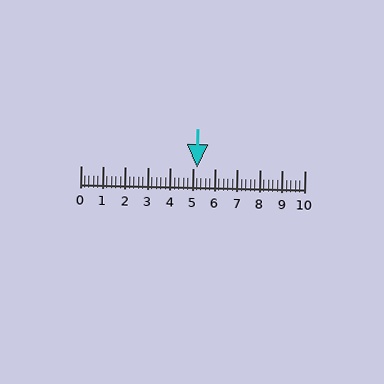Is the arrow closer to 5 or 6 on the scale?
The arrow is closer to 5.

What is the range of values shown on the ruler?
The ruler shows values from 0 to 10.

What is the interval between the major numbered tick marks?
The major tick marks are spaced 1 units apart.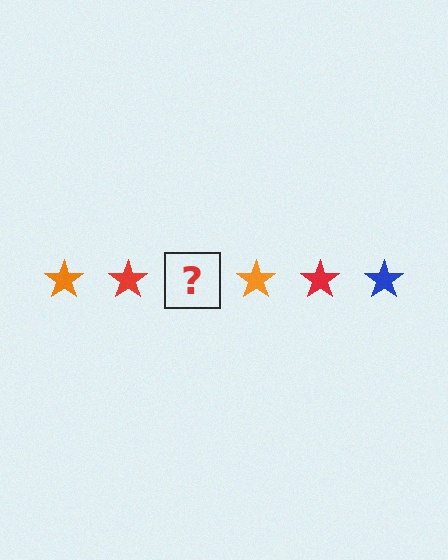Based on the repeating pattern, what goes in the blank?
The blank should be a blue star.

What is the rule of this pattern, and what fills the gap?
The rule is that the pattern cycles through orange, red, blue stars. The gap should be filled with a blue star.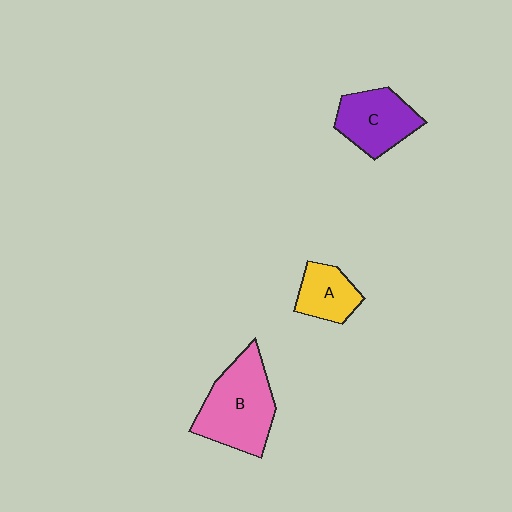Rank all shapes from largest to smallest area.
From largest to smallest: B (pink), C (purple), A (yellow).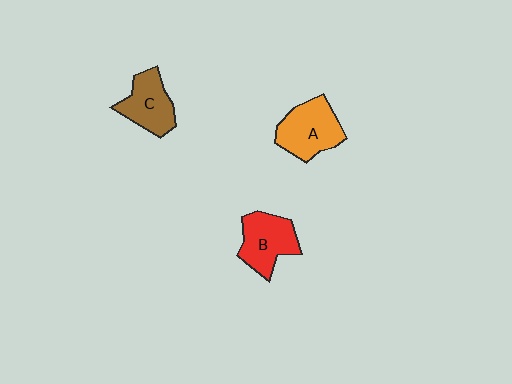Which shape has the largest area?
Shape A (orange).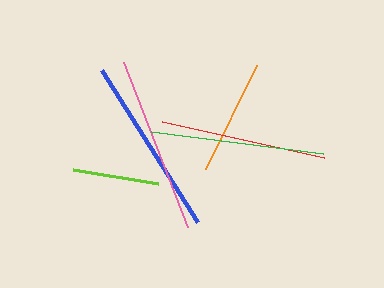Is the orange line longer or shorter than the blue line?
The blue line is longer than the orange line.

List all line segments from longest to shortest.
From longest to shortest: blue, pink, green, red, orange, lime.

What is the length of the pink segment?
The pink segment is approximately 177 pixels long.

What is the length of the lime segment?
The lime segment is approximately 86 pixels long.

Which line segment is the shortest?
The lime line is the shortest at approximately 86 pixels.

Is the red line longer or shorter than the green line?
The green line is longer than the red line.